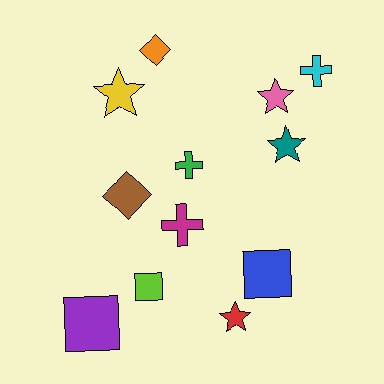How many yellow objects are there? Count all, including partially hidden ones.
There is 1 yellow object.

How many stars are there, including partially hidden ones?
There are 4 stars.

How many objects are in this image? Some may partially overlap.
There are 12 objects.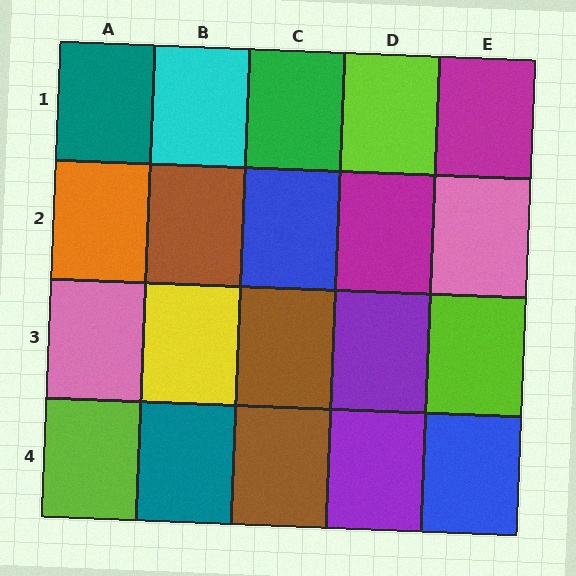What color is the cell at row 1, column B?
Cyan.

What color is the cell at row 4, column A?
Lime.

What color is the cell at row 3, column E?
Lime.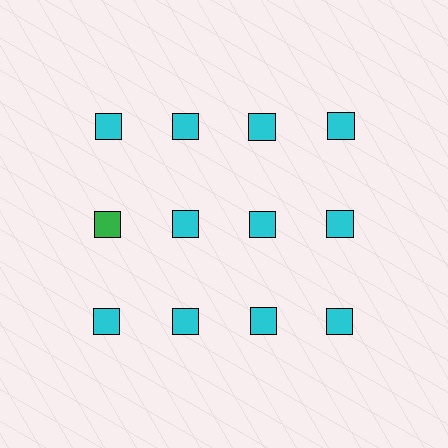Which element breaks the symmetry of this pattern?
The green square in the second row, leftmost column breaks the symmetry. All other shapes are cyan squares.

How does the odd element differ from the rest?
It has a different color: green instead of cyan.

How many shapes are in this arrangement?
There are 12 shapes arranged in a grid pattern.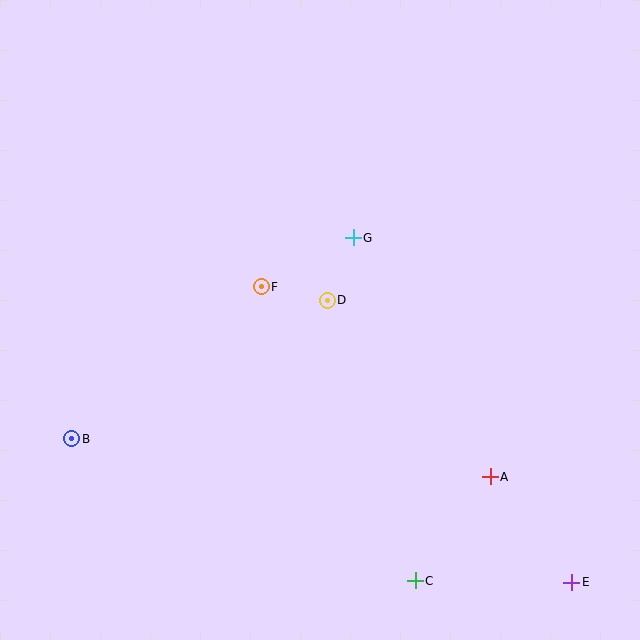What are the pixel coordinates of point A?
Point A is at (490, 477).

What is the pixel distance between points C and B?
The distance between C and B is 372 pixels.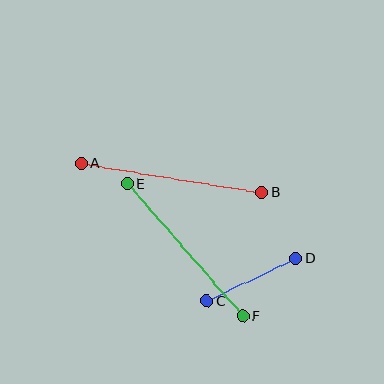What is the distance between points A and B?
The distance is approximately 183 pixels.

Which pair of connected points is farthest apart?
Points A and B are farthest apart.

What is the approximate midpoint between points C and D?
The midpoint is at approximately (251, 279) pixels.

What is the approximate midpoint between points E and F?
The midpoint is at approximately (185, 250) pixels.